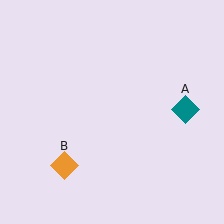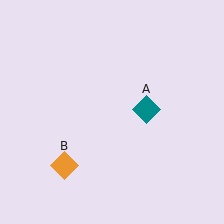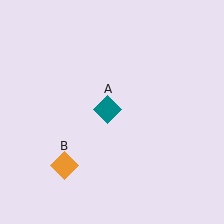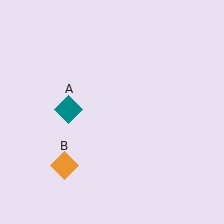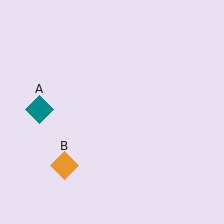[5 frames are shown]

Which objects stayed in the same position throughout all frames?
Orange diamond (object B) remained stationary.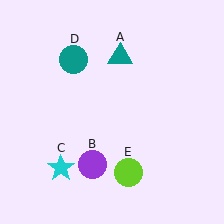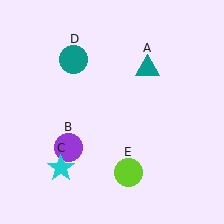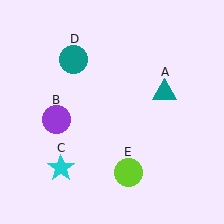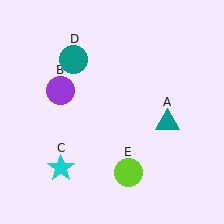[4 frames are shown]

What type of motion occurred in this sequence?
The teal triangle (object A), purple circle (object B) rotated clockwise around the center of the scene.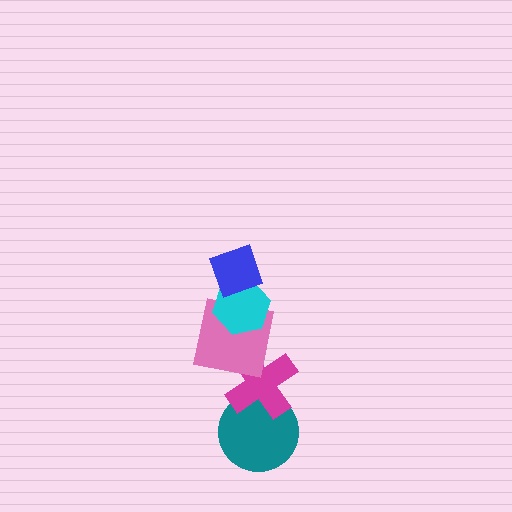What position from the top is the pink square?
The pink square is 3rd from the top.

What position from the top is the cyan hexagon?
The cyan hexagon is 2nd from the top.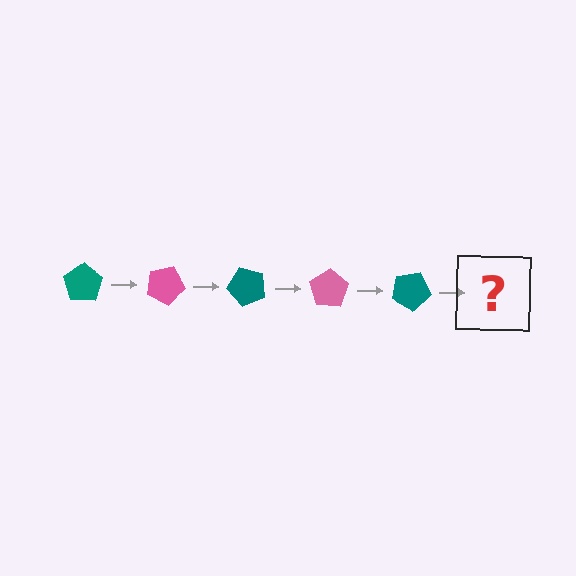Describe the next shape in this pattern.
It should be a pink pentagon, rotated 125 degrees from the start.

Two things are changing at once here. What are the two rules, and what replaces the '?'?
The two rules are that it rotates 25 degrees each step and the color cycles through teal and pink. The '?' should be a pink pentagon, rotated 125 degrees from the start.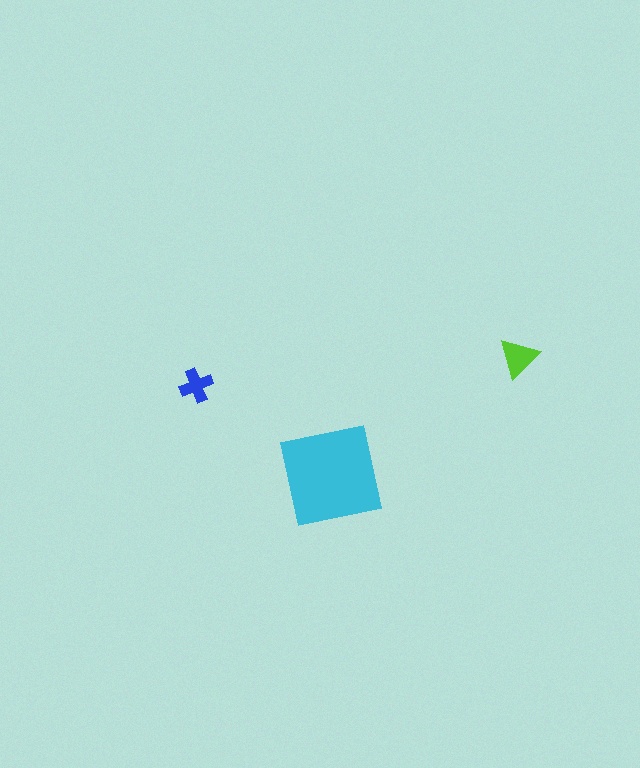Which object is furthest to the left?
The blue cross is leftmost.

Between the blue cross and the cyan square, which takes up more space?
The cyan square.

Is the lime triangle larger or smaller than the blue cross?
Larger.